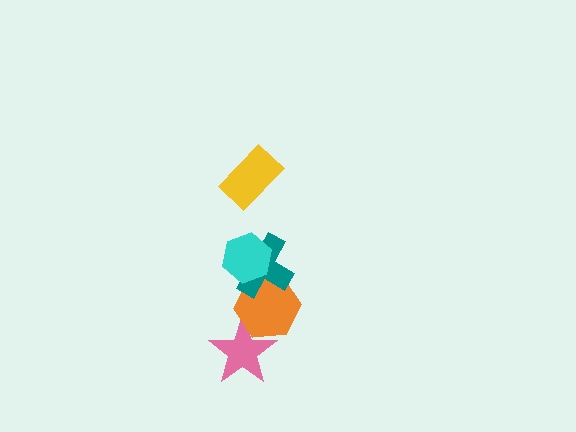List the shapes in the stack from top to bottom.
From top to bottom: the yellow rectangle, the cyan hexagon, the teal cross, the orange hexagon, the pink star.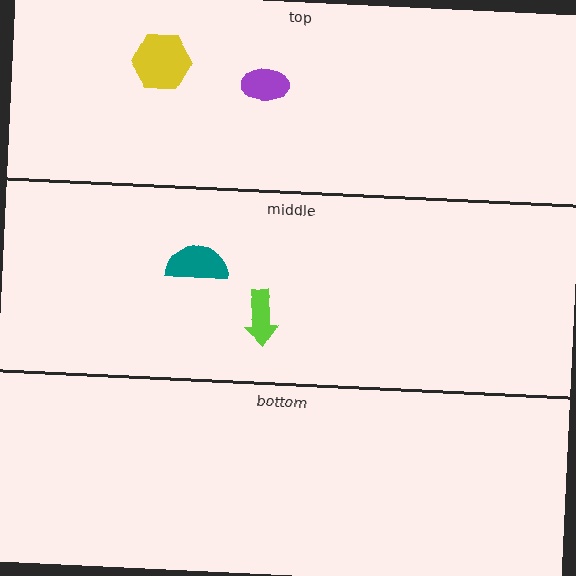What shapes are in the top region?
The yellow hexagon, the purple ellipse.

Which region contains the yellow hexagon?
The top region.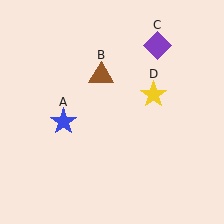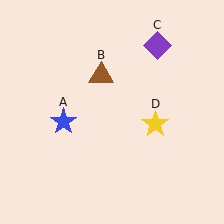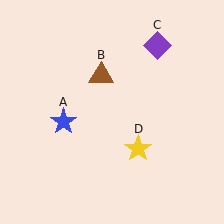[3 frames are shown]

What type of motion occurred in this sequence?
The yellow star (object D) rotated clockwise around the center of the scene.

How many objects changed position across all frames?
1 object changed position: yellow star (object D).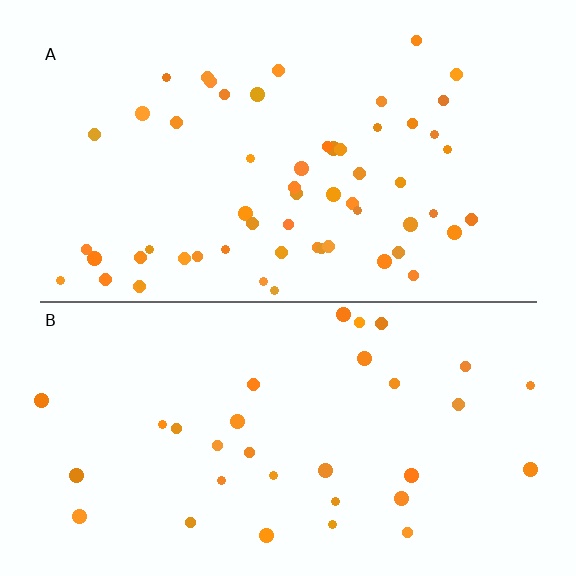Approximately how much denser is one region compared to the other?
Approximately 1.8× — region A over region B.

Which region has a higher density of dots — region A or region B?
A (the top).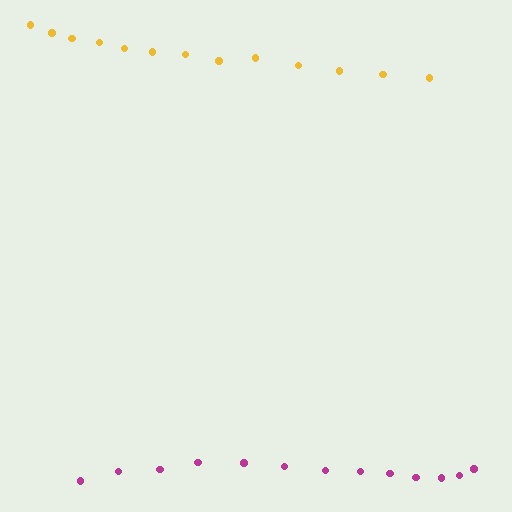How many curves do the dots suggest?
There are 2 distinct paths.